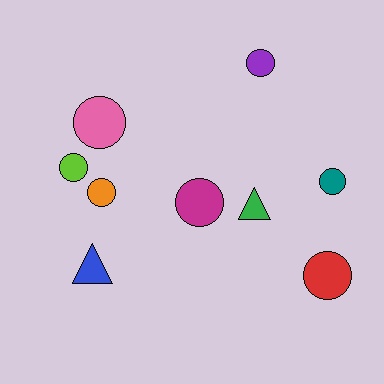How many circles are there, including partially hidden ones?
There are 7 circles.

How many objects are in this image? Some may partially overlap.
There are 9 objects.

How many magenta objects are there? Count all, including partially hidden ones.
There is 1 magenta object.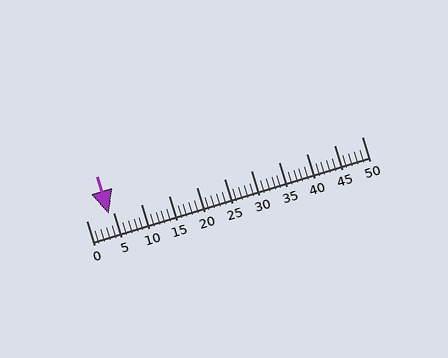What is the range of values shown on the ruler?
The ruler shows values from 0 to 50.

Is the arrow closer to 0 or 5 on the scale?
The arrow is closer to 5.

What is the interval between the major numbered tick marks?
The major tick marks are spaced 5 units apart.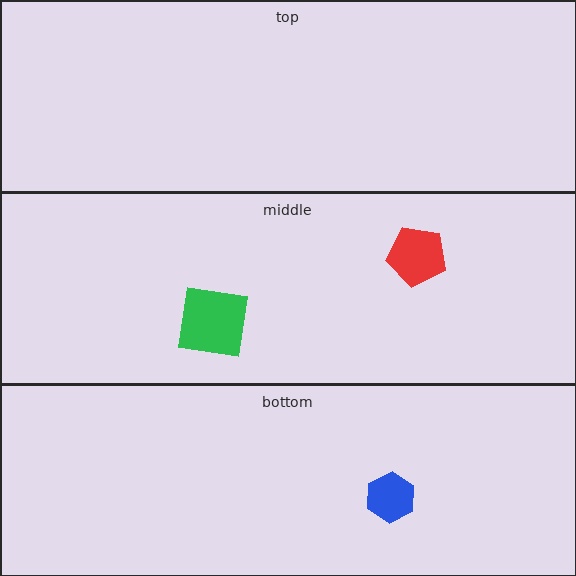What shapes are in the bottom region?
The blue hexagon.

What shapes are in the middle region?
The red pentagon, the green square.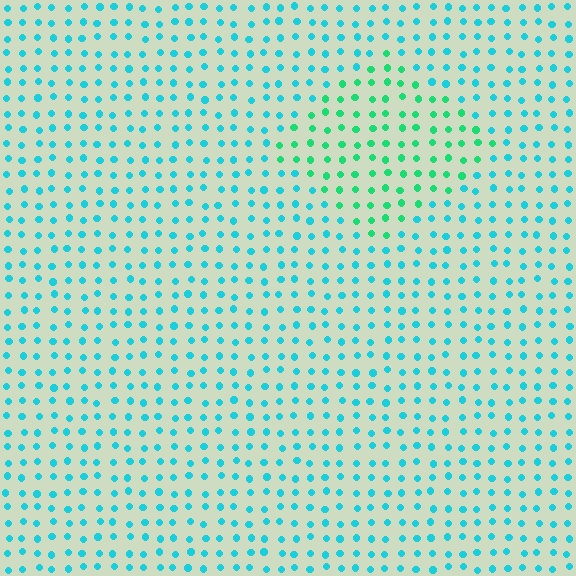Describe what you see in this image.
The image is filled with small cyan elements in a uniform arrangement. A diamond-shaped region is visible where the elements are tinted to a slightly different hue, forming a subtle color boundary.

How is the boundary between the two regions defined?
The boundary is defined purely by a slight shift in hue (about 37 degrees). Spacing, size, and orientation are identical on both sides.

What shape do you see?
I see a diamond.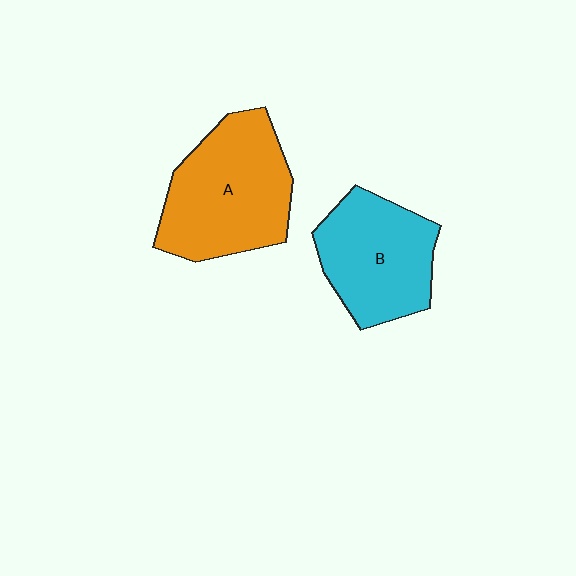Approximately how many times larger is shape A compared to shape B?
Approximately 1.2 times.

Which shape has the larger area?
Shape A (orange).